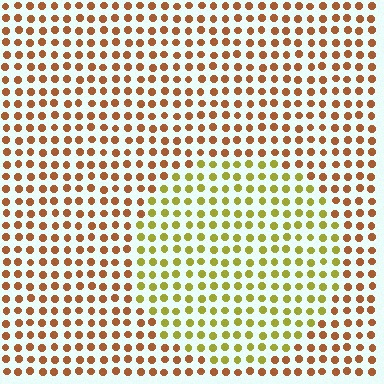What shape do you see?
I see a circle.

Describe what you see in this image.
The image is filled with small brown elements in a uniform arrangement. A circle-shaped region is visible where the elements are tinted to a slightly different hue, forming a subtle color boundary.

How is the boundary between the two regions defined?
The boundary is defined purely by a slight shift in hue (about 44 degrees). Spacing, size, and orientation are identical on both sides.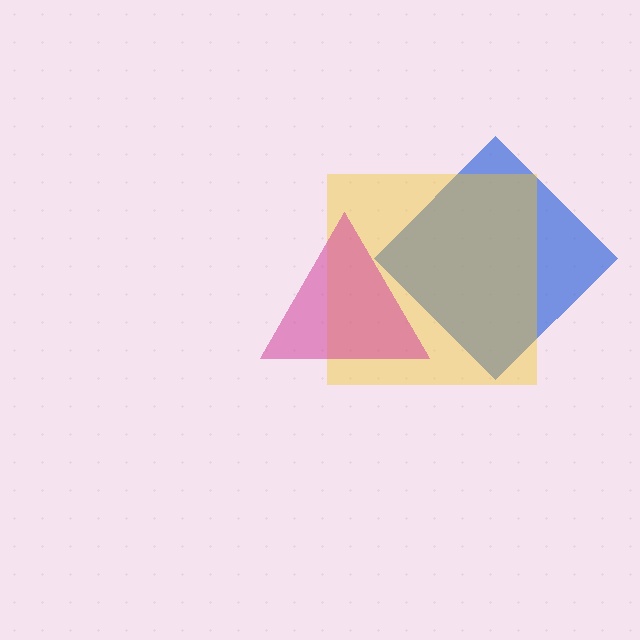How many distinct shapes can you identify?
There are 3 distinct shapes: a blue diamond, a yellow square, a magenta triangle.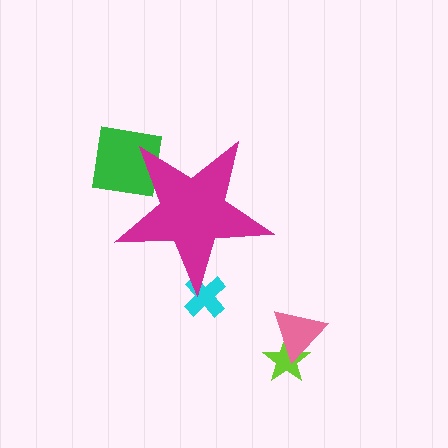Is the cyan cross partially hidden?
Yes, the cyan cross is partially hidden behind the magenta star.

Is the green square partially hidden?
Yes, the green square is partially hidden behind the magenta star.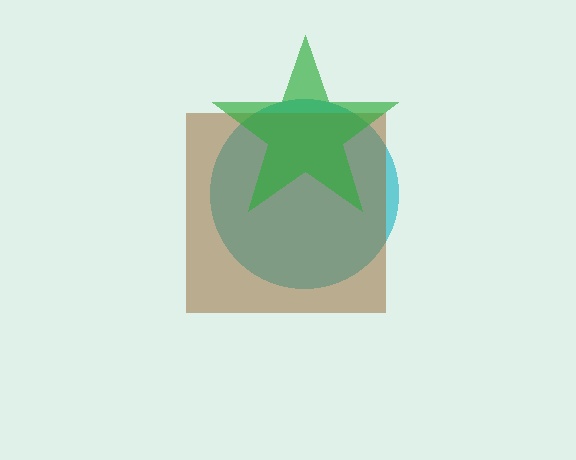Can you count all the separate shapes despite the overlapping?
Yes, there are 3 separate shapes.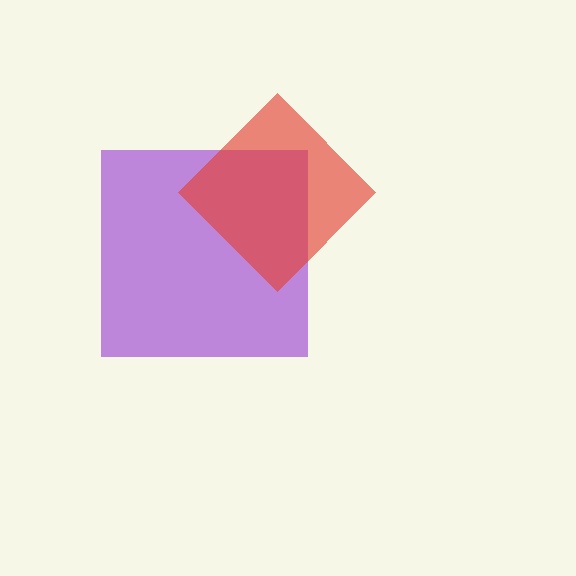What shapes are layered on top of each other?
The layered shapes are: a purple square, a red diamond.